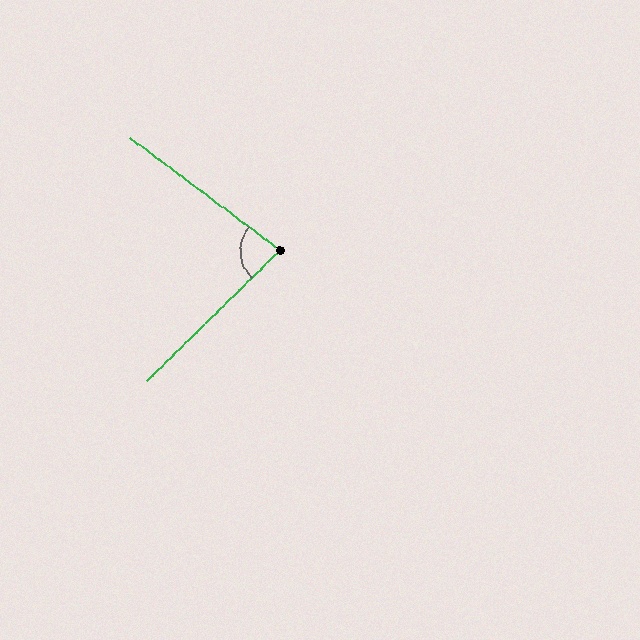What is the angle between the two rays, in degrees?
Approximately 82 degrees.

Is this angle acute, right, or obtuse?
It is acute.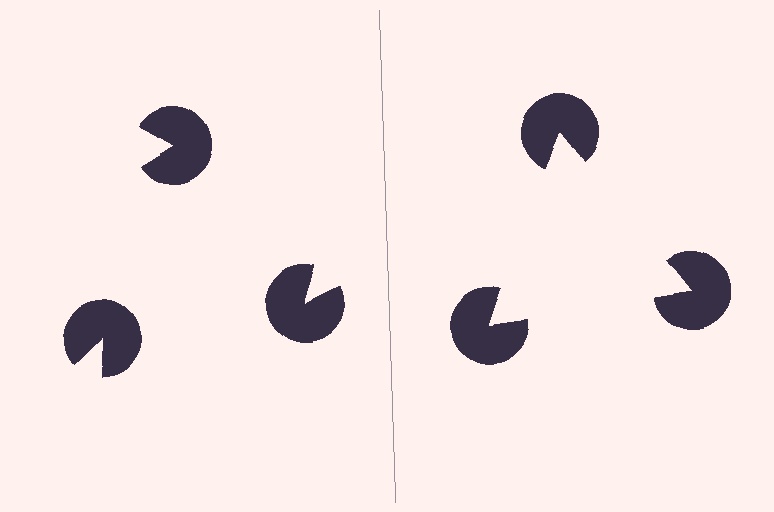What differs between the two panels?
The pac-man discs are positioned identically on both sides; only the wedge orientations differ. On the right they align to a triangle; on the left they are misaligned.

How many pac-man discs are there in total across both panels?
6 — 3 on each side.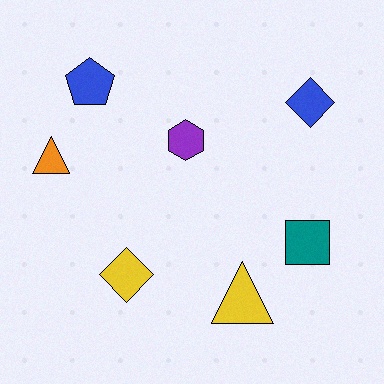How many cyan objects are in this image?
There are no cyan objects.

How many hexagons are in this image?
There is 1 hexagon.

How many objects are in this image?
There are 7 objects.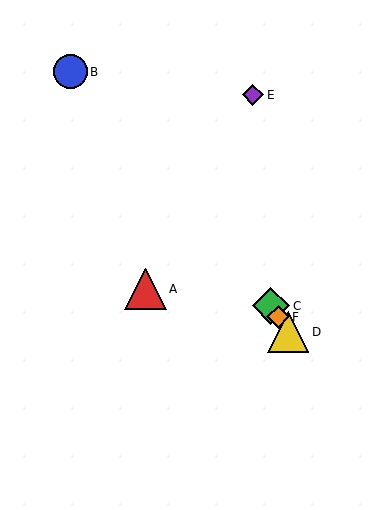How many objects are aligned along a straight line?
3 objects (C, D, F) are aligned along a straight line.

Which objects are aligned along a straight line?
Objects C, D, F are aligned along a straight line.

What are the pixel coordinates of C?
Object C is at (271, 306).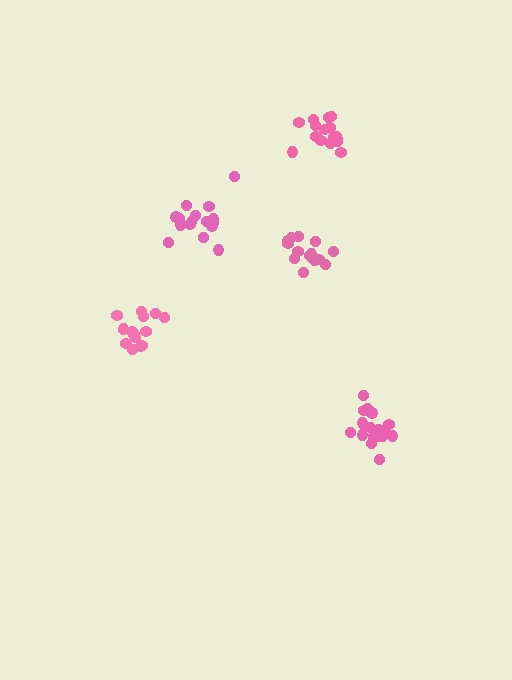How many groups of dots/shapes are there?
There are 5 groups.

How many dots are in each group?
Group 1: 18 dots, Group 2: 15 dots, Group 3: 16 dots, Group 4: 16 dots, Group 5: 16 dots (81 total).